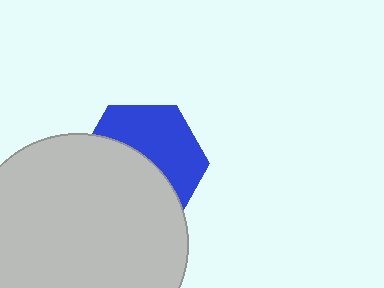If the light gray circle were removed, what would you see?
You would see the complete blue hexagon.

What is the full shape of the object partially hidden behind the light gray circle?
The partially hidden object is a blue hexagon.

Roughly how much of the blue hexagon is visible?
About half of it is visible (roughly 47%).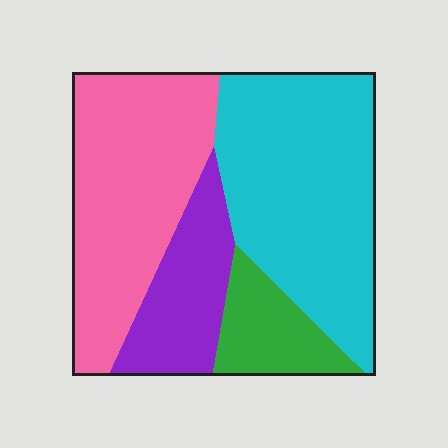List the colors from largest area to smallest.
From largest to smallest: cyan, pink, purple, green.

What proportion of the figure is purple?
Purple takes up about one sixth (1/6) of the figure.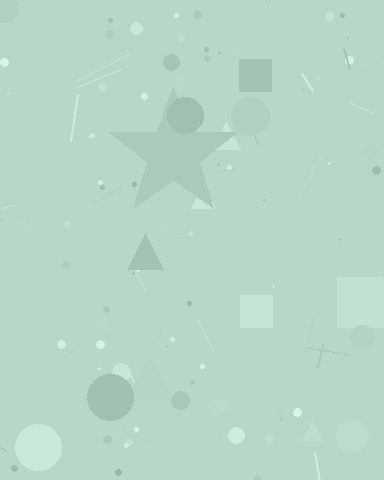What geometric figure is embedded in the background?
A star is embedded in the background.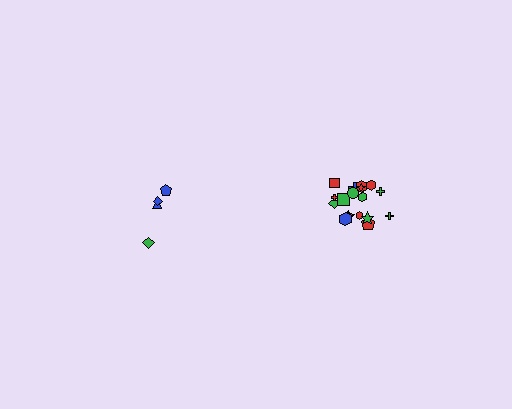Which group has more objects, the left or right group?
The right group.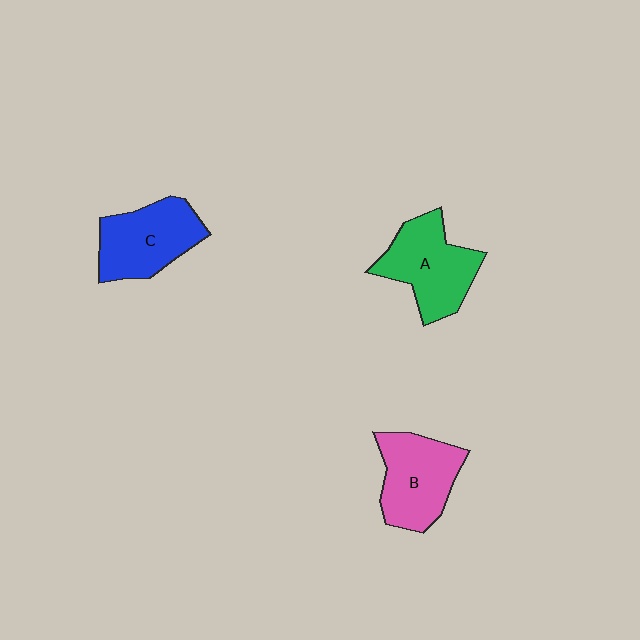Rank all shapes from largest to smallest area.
From largest to smallest: A (green), B (pink), C (blue).